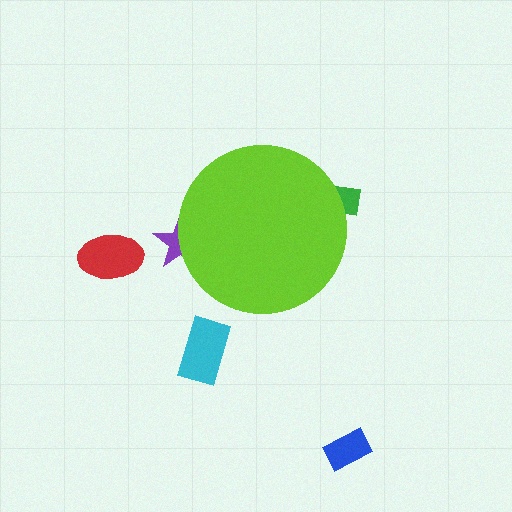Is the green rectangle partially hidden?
Yes, the green rectangle is partially hidden behind the lime circle.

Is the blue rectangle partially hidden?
No, the blue rectangle is fully visible.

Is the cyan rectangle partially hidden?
No, the cyan rectangle is fully visible.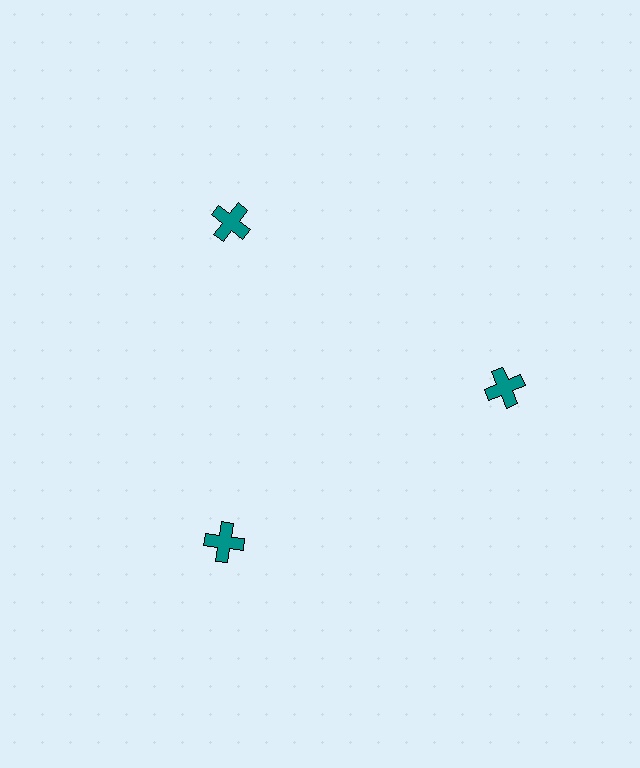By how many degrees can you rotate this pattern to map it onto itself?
The pattern maps onto itself every 120 degrees of rotation.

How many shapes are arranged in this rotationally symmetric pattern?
There are 3 shapes, arranged in 3 groups of 1.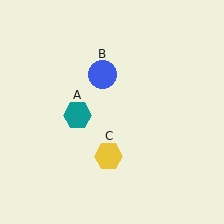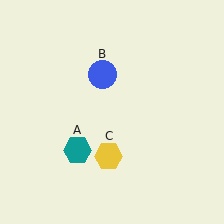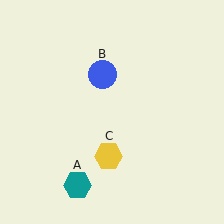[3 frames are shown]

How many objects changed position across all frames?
1 object changed position: teal hexagon (object A).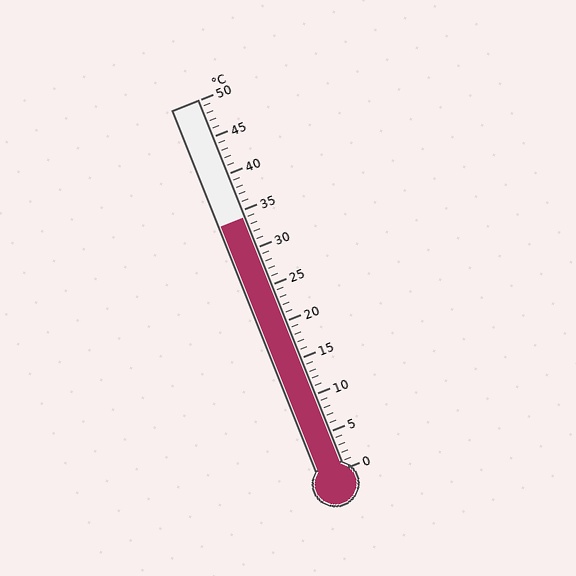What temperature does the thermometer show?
The thermometer shows approximately 34°C.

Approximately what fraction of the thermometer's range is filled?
The thermometer is filled to approximately 70% of its range.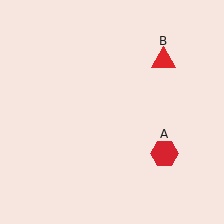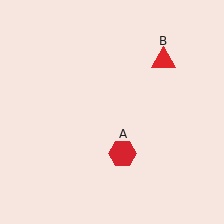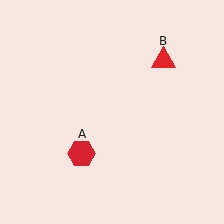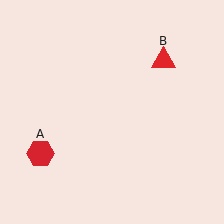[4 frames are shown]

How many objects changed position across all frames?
1 object changed position: red hexagon (object A).